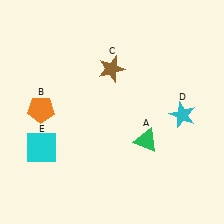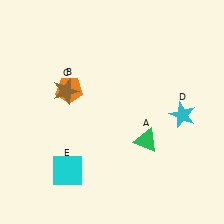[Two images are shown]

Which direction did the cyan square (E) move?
The cyan square (E) moved right.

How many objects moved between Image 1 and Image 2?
3 objects moved between the two images.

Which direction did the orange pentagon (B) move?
The orange pentagon (B) moved right.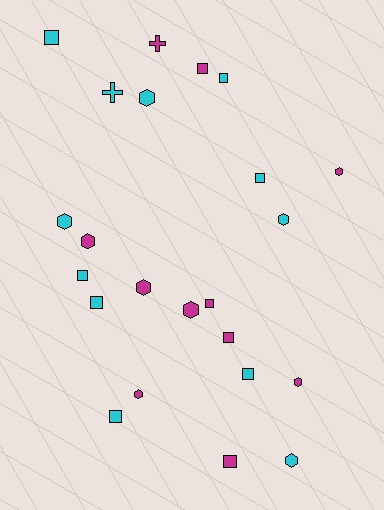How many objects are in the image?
There are 23 objects.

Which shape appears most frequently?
Square, with 11 objects.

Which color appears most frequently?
Cyan, with 12 objects.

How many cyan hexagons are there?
There are 4 cyan hexagons.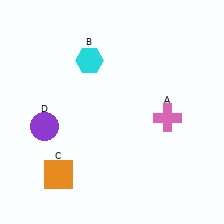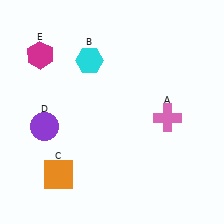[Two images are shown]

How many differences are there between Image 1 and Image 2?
There is 1 difference between the two images.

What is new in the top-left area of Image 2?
A magenta hexagon (E) was added in the top-left area of Image 2.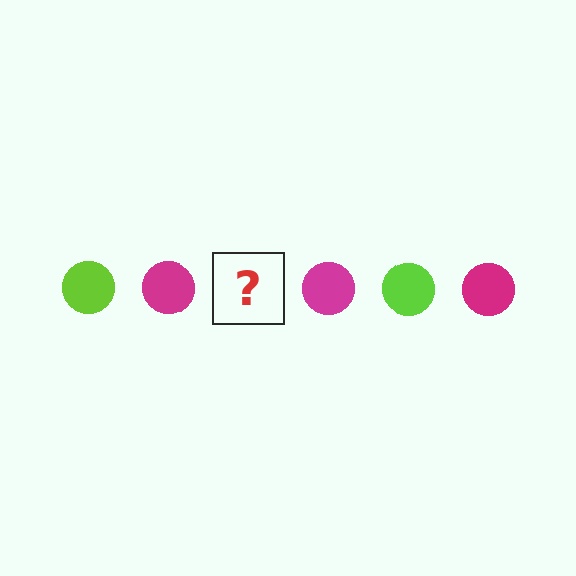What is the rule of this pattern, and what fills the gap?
The rule is that the pattern cycles through lime, magenta circles. The gap should be filled with a lime circle.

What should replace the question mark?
The question mark should be replaced with a lime circle.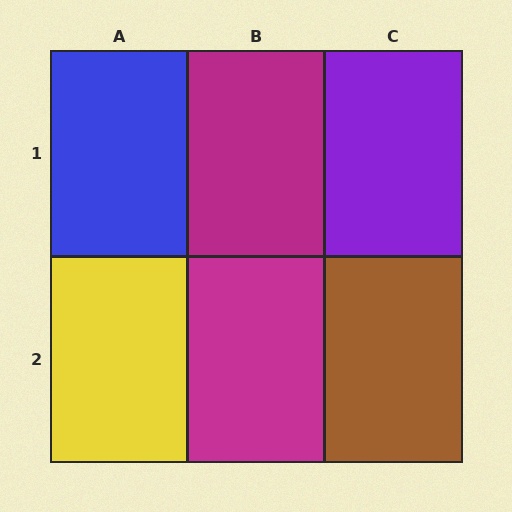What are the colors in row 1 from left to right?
Blue, magenta, purple.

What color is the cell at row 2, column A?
Yellow.